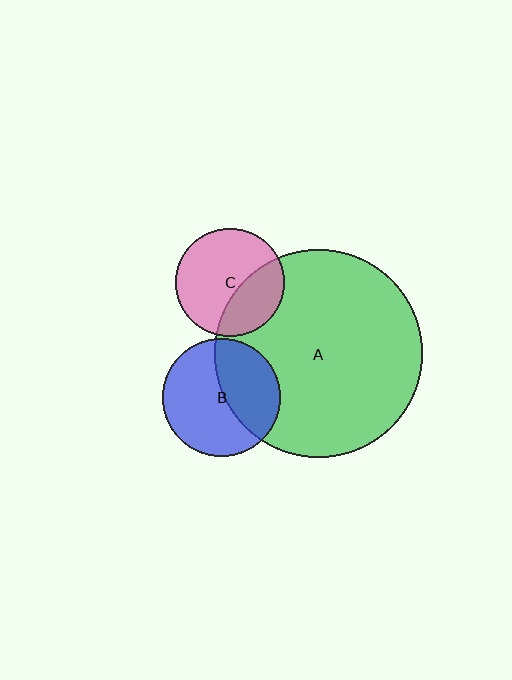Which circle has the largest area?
Circle A (green).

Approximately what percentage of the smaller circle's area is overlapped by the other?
Approximately 35%.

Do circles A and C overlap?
Yes.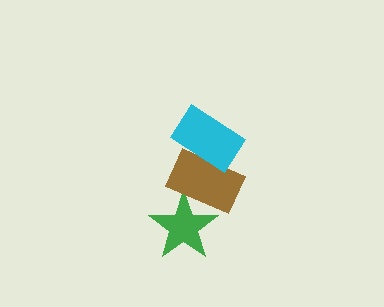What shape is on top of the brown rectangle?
The cyan rectangle is on top of the brown rectangle.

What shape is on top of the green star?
The brown rectangle is on top of the green star.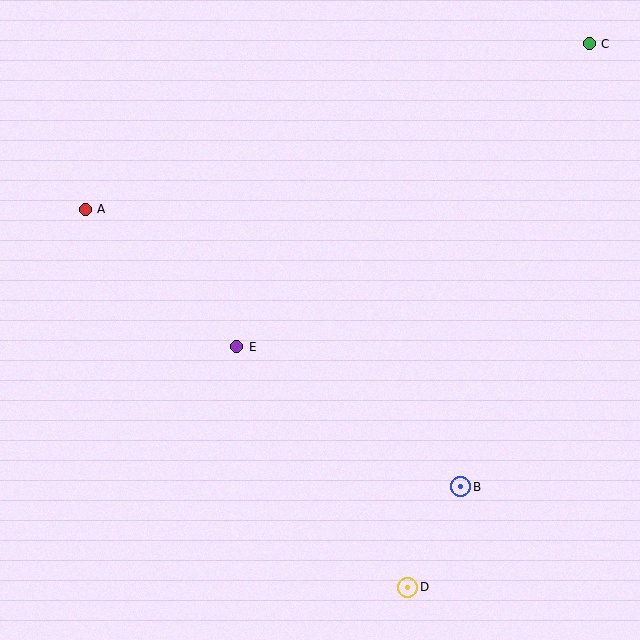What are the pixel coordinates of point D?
Point D is at (408, 587).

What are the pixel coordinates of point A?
Point A is at (85, 209).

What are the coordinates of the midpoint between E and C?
The midpoint between E and C is at (413, 195).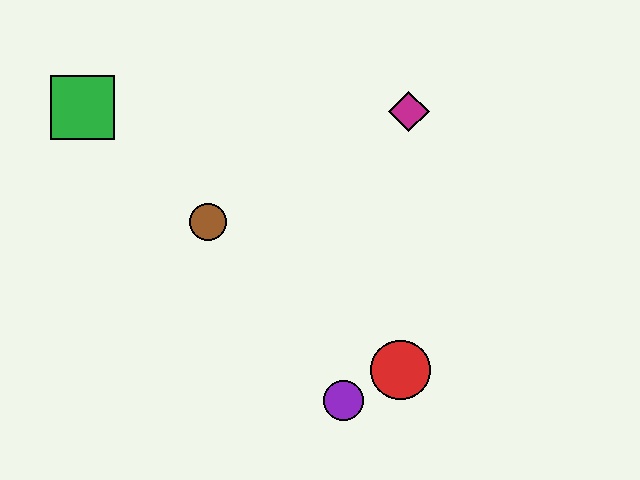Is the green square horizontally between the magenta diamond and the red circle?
No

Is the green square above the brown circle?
Yes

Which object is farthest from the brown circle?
The red circle is farthest from the brown circle.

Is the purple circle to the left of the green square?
No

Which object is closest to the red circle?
The purple circle is closest to the red circle.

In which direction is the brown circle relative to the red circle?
The brown circle is to the left of the red circle.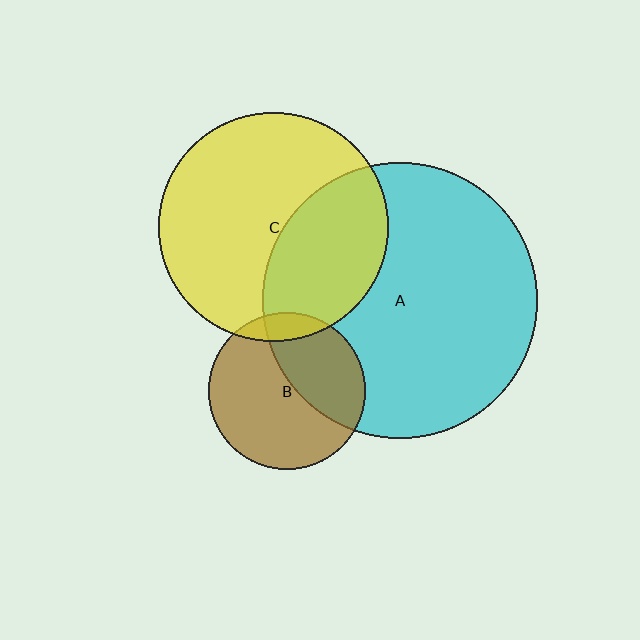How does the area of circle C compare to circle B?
Approximately 2.1 times.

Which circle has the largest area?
Circle A (cyan).